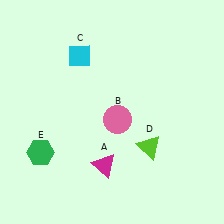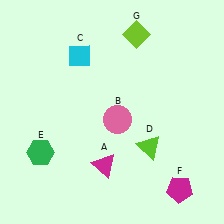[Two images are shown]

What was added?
A magenta pentagon (F), a lime diamond (G) were added in Image 2.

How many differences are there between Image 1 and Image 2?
There are 2 differences between the two images.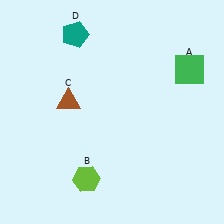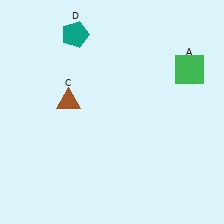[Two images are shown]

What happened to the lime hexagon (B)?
The lime hexagon (B) was removed in Image 2. It was in the bottom-left area of Image 1.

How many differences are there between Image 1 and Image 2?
There is 1 difference between the two images.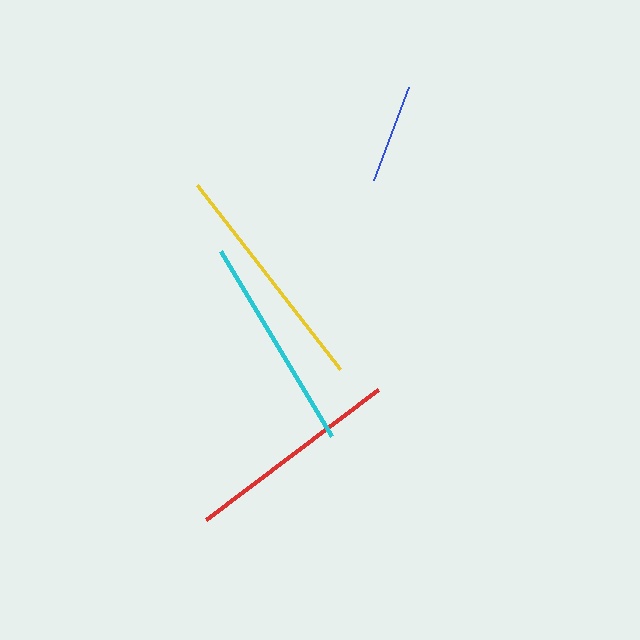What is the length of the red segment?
The red segment is approximately 215 pixels long.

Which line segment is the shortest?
The blue line is the shortest at approximately 100 pixels.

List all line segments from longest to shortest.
From longest to shortest: yellow, cyan, red, blue.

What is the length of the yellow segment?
The yellow segment is approximately 233 pixels long.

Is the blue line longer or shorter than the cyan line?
The cyan line is longer than the blue line.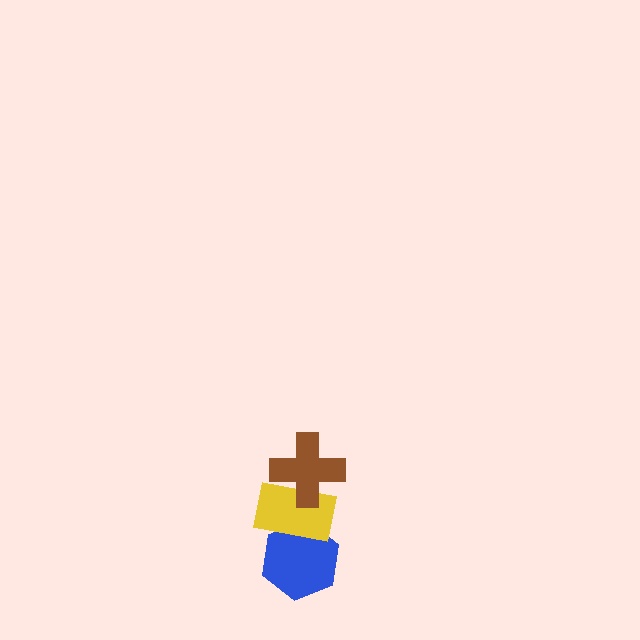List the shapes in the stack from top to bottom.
From top to bottom: the brown cross, the yellow rectangle, the blue hexagon.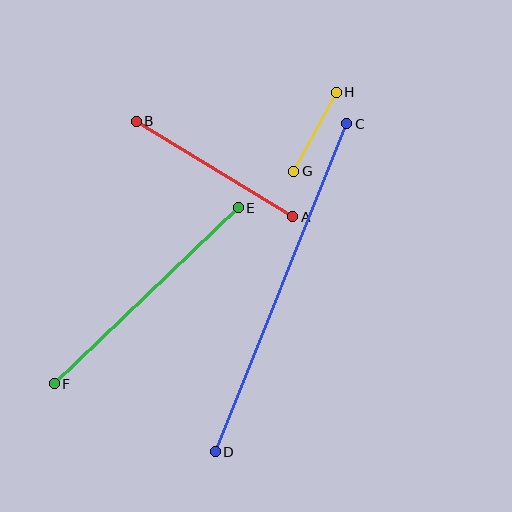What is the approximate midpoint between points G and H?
The midpoint is at approximately (315, 132) pixels.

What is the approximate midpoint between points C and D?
The midpoint is at approximately (281, 288) pixels.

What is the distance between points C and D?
The distance is approximately 354 pixels.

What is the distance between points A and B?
The distance is approximately 184 pixels.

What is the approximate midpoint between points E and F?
The midpoint is at approximately (146, 296) pixels.